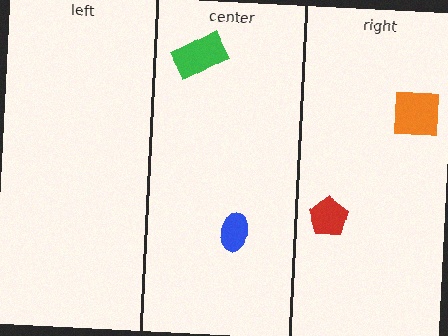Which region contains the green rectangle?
The center region.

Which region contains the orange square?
The right region.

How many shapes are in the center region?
2.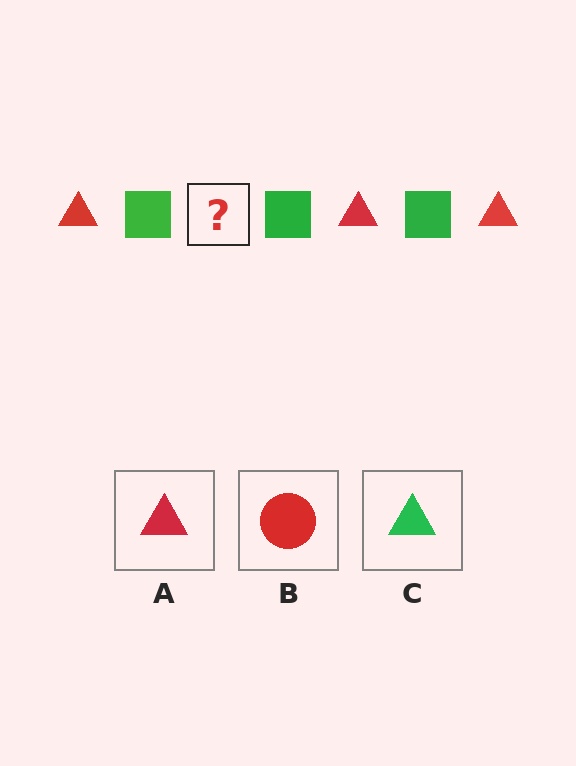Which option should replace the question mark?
Option A.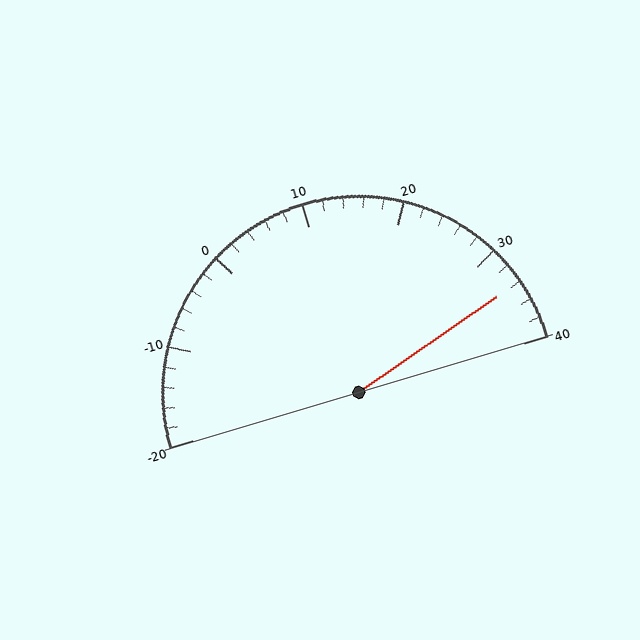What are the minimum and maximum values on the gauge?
The gauge ranges from -20 to 40.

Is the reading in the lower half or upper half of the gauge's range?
The reading is in the upper half of the range (-20 to 40).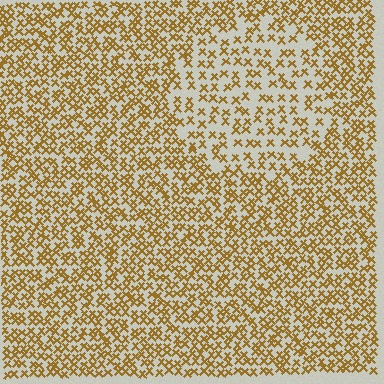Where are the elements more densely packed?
The elements are more densely packed outside the circle boundary.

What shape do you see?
I see a circle.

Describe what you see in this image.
The image contains small brown elements arranged at two different densities. A circle-shaped region is visible where the elements are less densely packed than the surrounding area.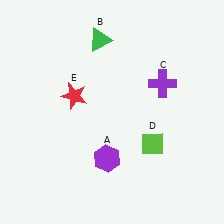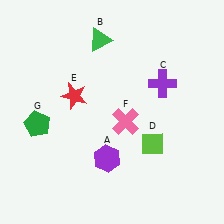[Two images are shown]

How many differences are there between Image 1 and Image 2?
There are 2 differences between the two images.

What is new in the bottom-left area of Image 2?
A green pentagon (G) was added in the bottom-left area of Image 2.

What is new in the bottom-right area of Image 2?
A pink cross (F) was added in the bottom-right area of Image 2.